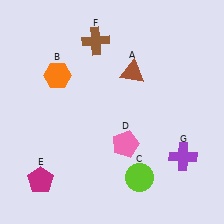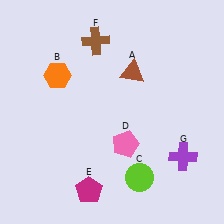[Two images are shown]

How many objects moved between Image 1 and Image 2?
1 object moved between the two images.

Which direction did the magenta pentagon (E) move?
The magenta pentagon (E) moved right.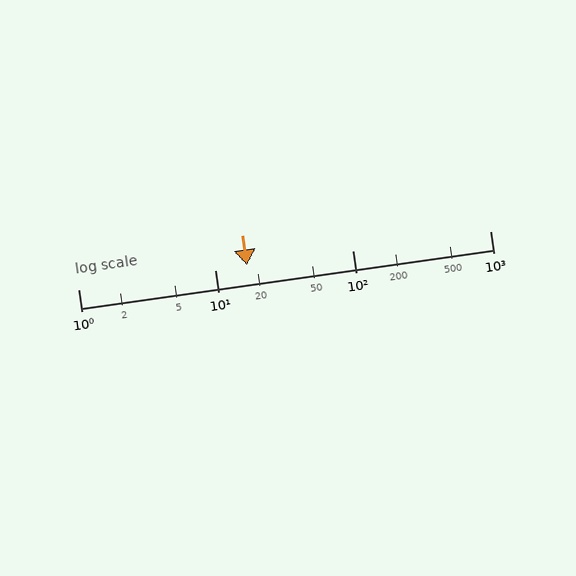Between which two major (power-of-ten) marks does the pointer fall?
The pointer is between 10 and 100.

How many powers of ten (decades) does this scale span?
The scale spans 3 decades, from 1 to 1000.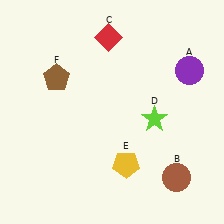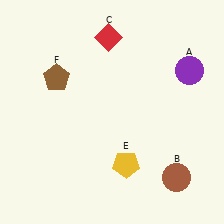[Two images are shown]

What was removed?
The lime star (D) was removed in Image 2.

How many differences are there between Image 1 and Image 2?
There is 1 difference between the two images.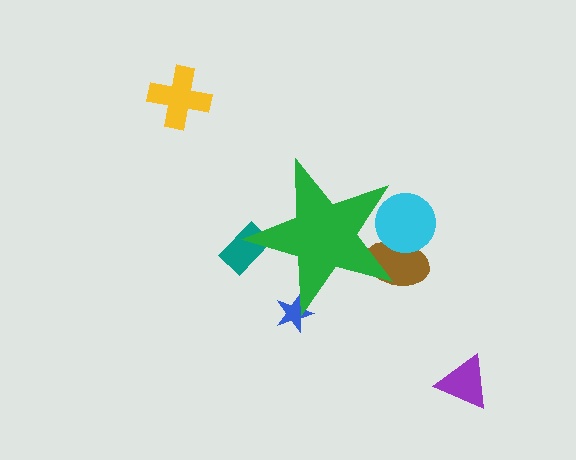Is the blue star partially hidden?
Yes, the blue star is partially hidden behind the green star.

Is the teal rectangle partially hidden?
Yes, the teal rectangle is partially hidden behind the green star.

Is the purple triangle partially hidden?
No, the purple triangle is fully visible.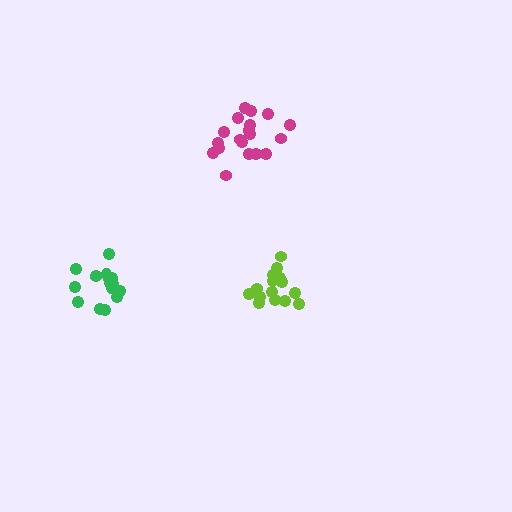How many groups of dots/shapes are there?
There are 3 groups.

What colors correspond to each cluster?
The clusters are colored: green, magenta, lime.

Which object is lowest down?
The lime cluster is bottommost.